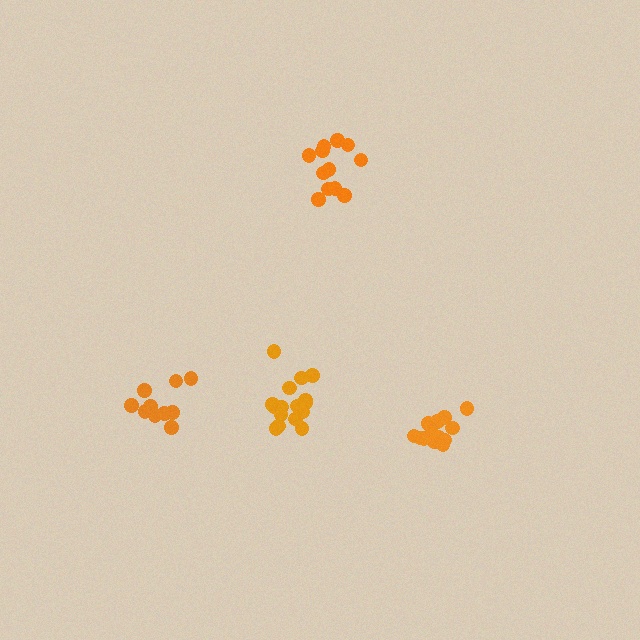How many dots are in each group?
Group 1: 12 dots, Group 2: 14 dots, Group 3: 10 dots, Group 4: 16 dots (52 total).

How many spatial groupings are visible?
There are 4 spatial groupings.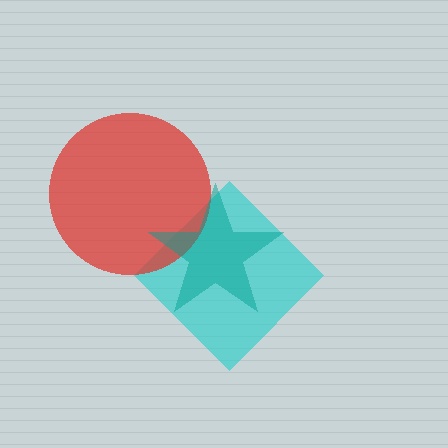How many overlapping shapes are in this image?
There are 3 overlapping shapes in the image.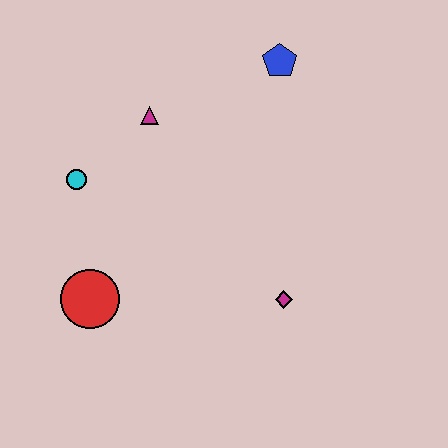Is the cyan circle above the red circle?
Yes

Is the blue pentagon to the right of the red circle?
Yes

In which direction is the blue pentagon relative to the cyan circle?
The blue pentagon is to the right of the cyan circle.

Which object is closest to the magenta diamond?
The red circle is closest to the magenta diamond.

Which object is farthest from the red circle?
The blue pentagon is farthest from the red circle.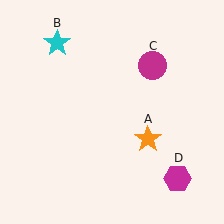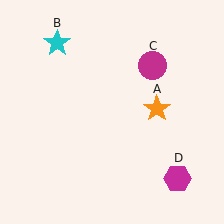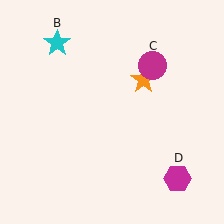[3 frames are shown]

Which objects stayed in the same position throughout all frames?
Cyan star (object B) and magenta circle (object C) and magenta hexagon (object D) remained stationary.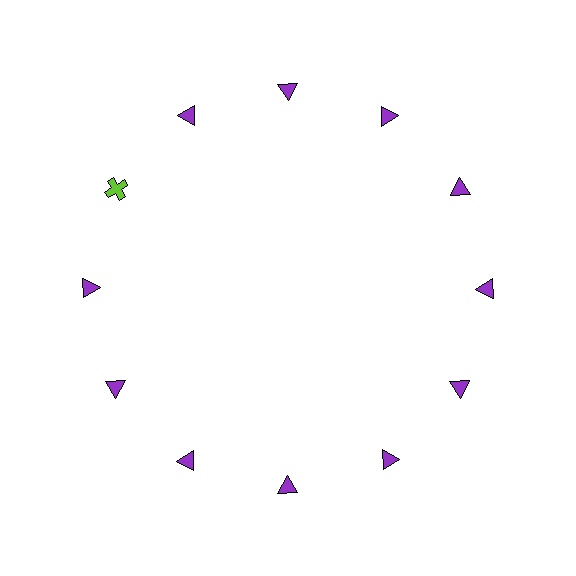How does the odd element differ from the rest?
It differs in both color (lime instead of purple) and shape (cross instead of triangle).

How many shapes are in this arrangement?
There are 12 shapes arranged in a ring pattern.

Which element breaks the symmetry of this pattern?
The lime cross at roughly the 10 o'clock position breaks the symmetry. All other shapes are purple triangles.